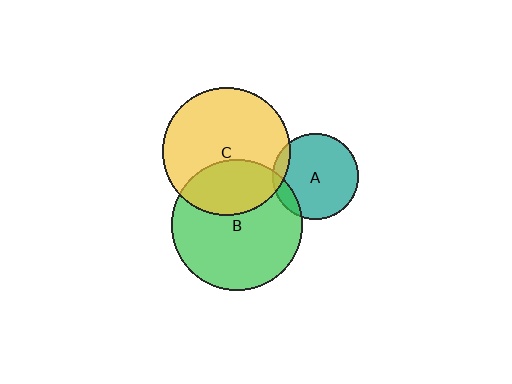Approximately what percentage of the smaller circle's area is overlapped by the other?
Approximately 30%.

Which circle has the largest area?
Circle B (green).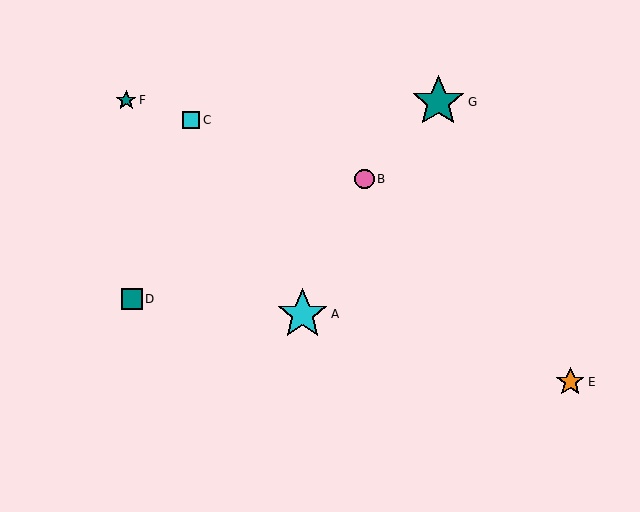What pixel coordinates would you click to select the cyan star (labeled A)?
Click at (302, 314) to select the cyan star A.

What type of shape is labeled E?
Shape E is an orange star.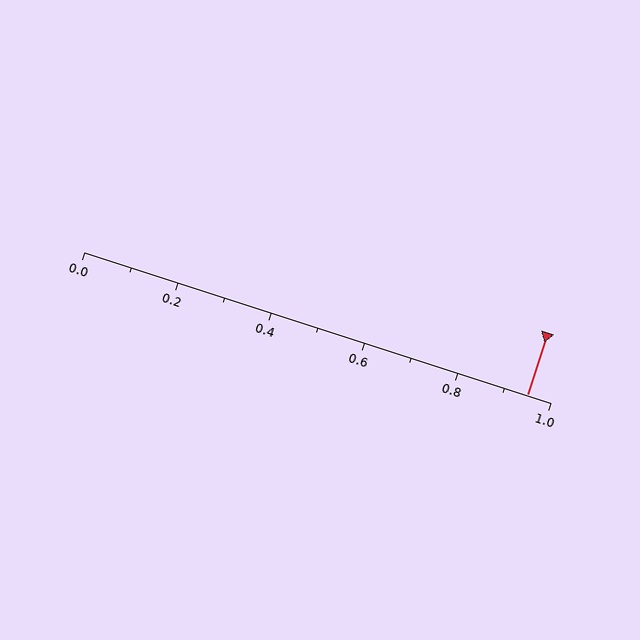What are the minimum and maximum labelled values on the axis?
The axis runs from 0.0 to 1.0.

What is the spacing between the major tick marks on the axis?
The major ticks are spaced 0.2 apart.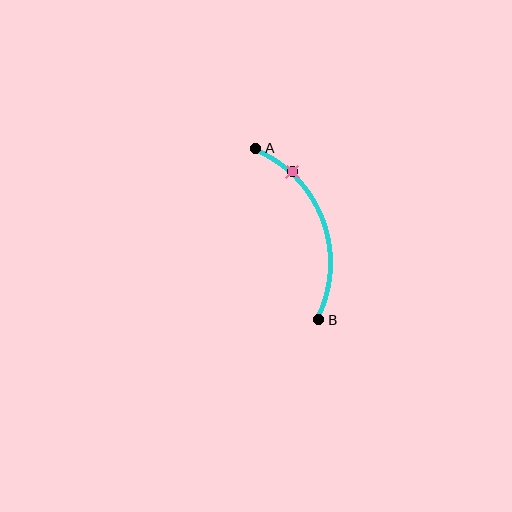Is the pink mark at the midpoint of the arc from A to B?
No. The pink mark lies on the arc but is closer to endpoint A. The arc midpoint would be at the point on the curve equidistant along the arc from both A and B.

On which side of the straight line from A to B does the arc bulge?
The arc bulges to the right of the straight line connecting A and B.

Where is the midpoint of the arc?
The arc midpoint is the point on the curve farthest from the straight line joining A and B. It sits to the right of that line.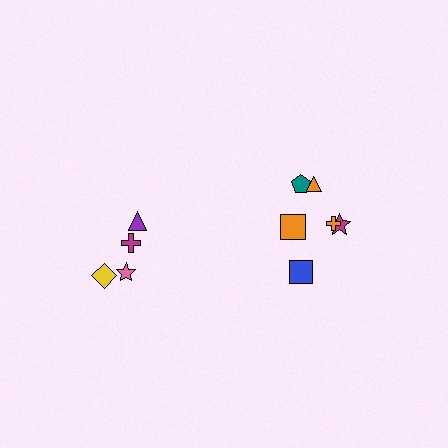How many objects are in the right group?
There are 6 objects.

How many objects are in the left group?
There are 4 objects.